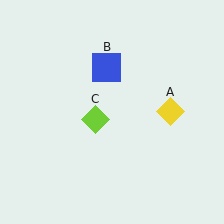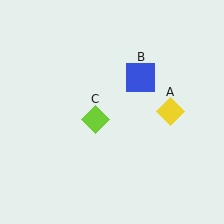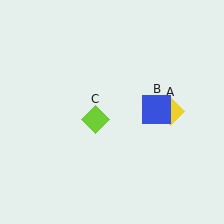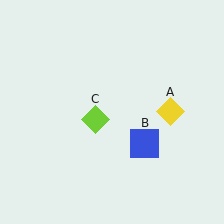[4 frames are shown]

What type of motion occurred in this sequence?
The blue square (object B) rotated clockwise around the center of the scene.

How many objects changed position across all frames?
1 object changed position: blue square (object B).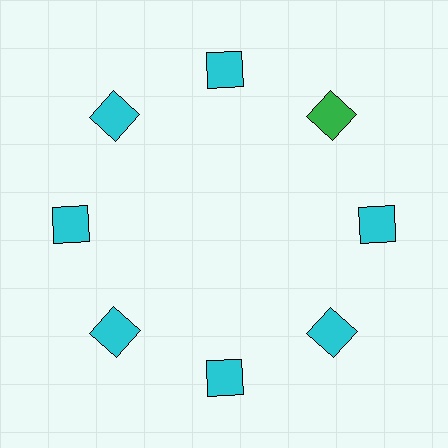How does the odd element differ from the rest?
It has a different color: green instead of cyan.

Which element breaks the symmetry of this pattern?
The green square at roughly the 2 o'clock position breaks the symmetry. All other shapes are cyan squares.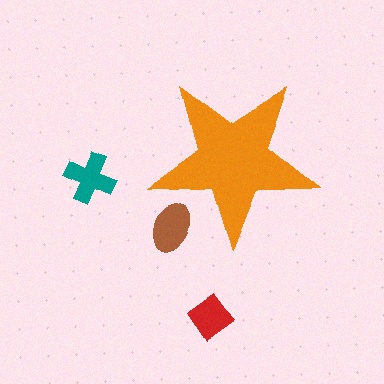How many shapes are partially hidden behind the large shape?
1 shape is partially hidden.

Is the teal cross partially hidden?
No, the teal cross is fully visible.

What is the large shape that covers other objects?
An orange star.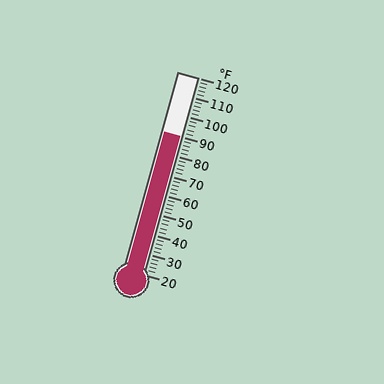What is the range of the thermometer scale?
The thermometer scale ranges from 20°F to 120°F.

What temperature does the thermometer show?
The thermometer shows approximately 90°F.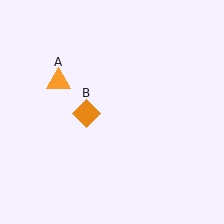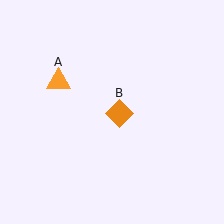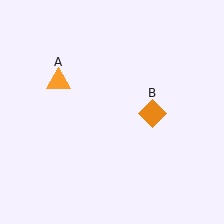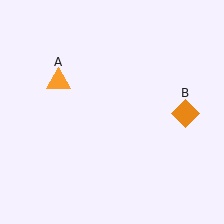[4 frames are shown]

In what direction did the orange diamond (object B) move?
The orange diamond (object B) moved right.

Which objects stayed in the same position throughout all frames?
Orange triangle (object A) remained stationary.